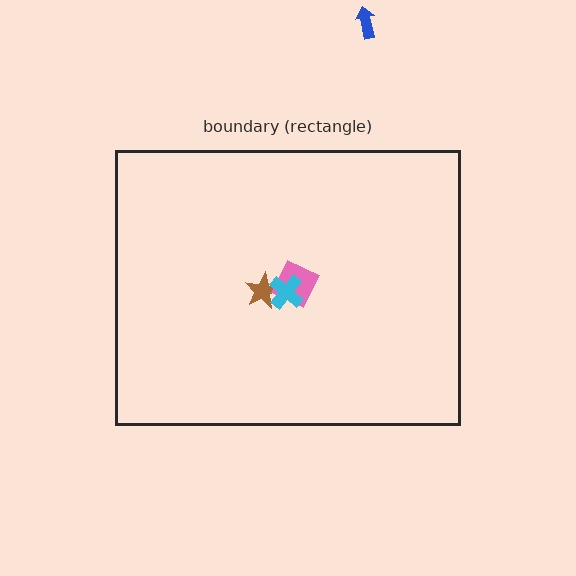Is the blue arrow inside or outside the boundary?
Outside.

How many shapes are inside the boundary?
3 inside, 1 outside.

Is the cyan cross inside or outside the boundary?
Inside.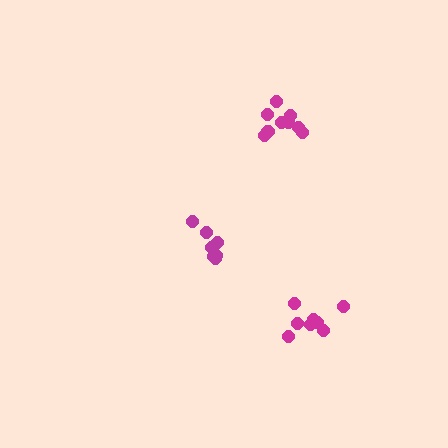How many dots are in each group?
Group 1: 7 dots, Group 2: 9 dots, Group 3: 8 dots (24 total).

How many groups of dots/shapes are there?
There are 3 groups.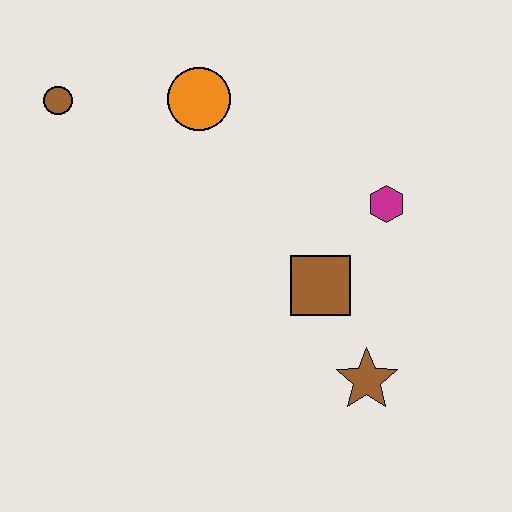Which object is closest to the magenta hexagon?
The brown square is closest to the magenta hexagon.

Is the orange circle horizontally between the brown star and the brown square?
No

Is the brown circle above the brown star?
Yes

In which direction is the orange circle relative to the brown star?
The orange circle is above the brown star.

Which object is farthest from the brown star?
The brown circle is farthest from the brown star.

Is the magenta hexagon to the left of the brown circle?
No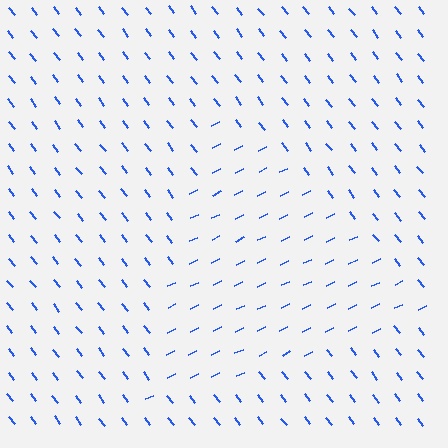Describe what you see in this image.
The image is filled with small blue line segments. A triangle region in the image has lines oriented differently from the surrounding lines, creating a visible texture boundary.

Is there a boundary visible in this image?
Yes, there is a texture boundary formed by a change in line orientation.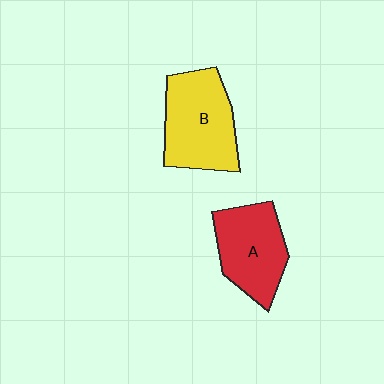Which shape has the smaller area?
Shape A (red).